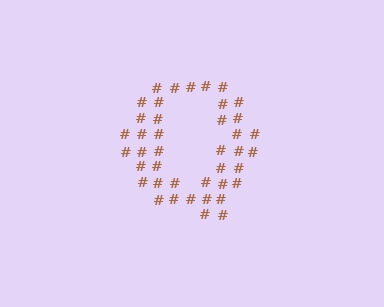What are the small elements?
The small elements are hash symbols.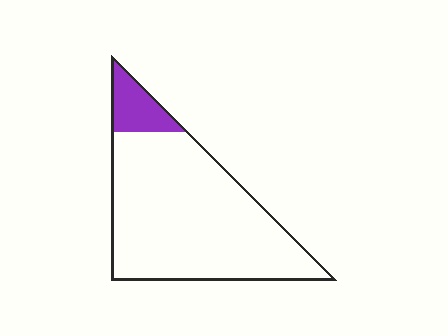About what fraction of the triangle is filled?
About one eighth (1/8).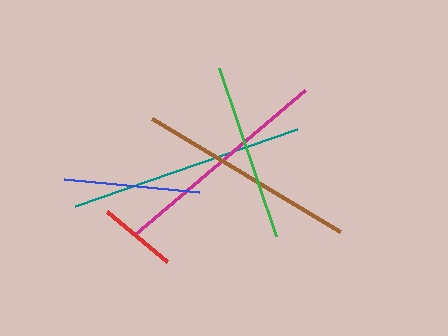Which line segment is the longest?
The teal line is the longest at approximately 235 pixels.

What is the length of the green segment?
The green segment is approximately 178 pixels long.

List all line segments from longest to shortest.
From longest to shortest: teal, magenta, brown, green, blue, red.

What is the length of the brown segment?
The brown segment is approximately 219 pixels long.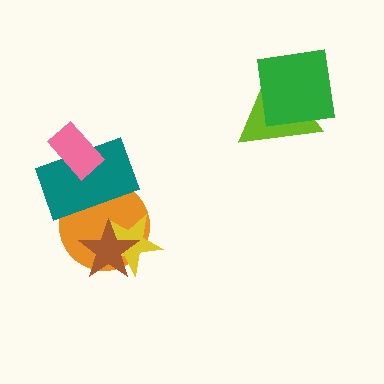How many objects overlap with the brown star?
2 objects overlap with the brown star.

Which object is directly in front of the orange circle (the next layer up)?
The yellow star is directly in front of the orange circle.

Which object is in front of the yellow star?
The brown star is in front of the yellow star.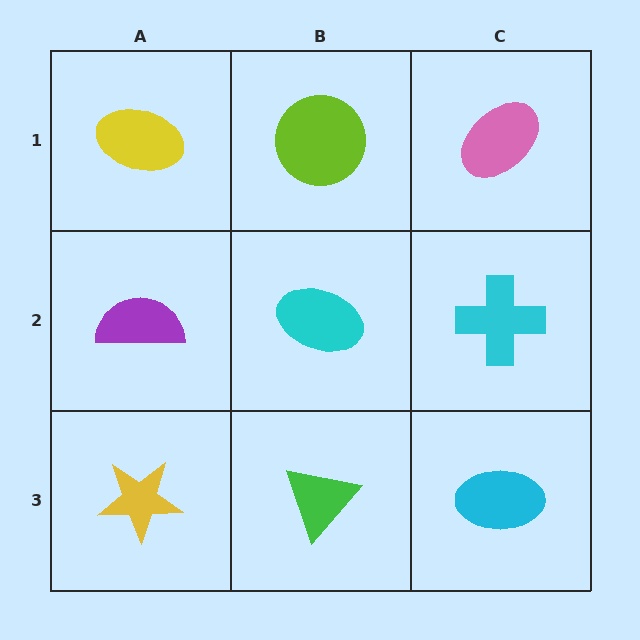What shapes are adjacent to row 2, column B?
A lime circle (row 1, column B), a green triangle (row 3, column B), a purple semicircle (row 2, column A), a cyan cross (row 2, column C).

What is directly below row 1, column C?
A cyan cross.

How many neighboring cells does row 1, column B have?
3.